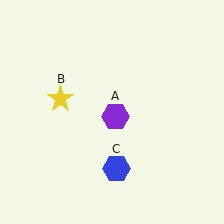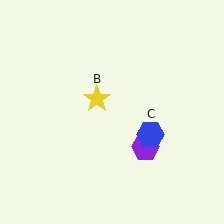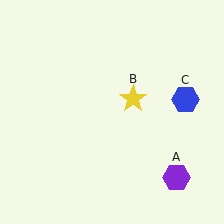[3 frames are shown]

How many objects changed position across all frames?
3 objects changed position: purple hexagon (object A), yellow star (object B), blue hexagon (object C).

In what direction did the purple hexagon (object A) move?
The purple hexagon (object A) moved down and to the right.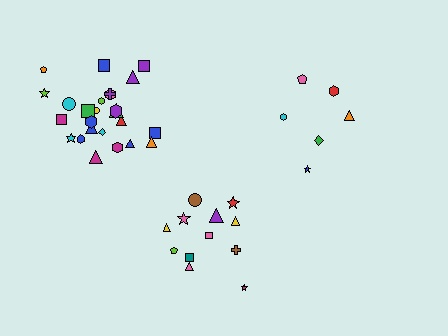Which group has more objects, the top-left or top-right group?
The top-left group.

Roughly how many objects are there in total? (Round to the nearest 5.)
Roughly 45 objects in total.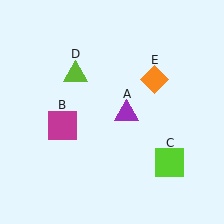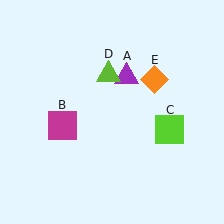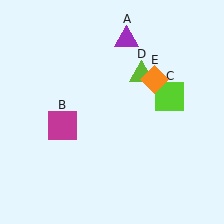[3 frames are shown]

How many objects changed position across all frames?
3 objects changed position: purple triangle (object A), lime square (object C), lime triangle (object D).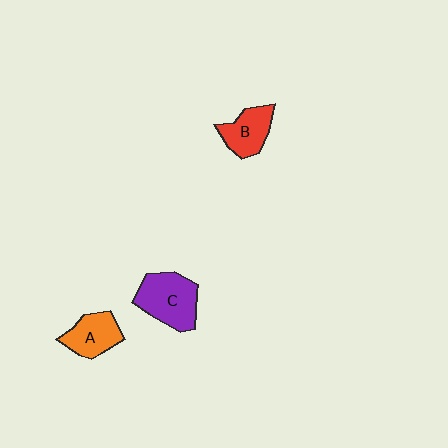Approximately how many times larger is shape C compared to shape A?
Approximately 1.4 times.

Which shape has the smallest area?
Shape B (red).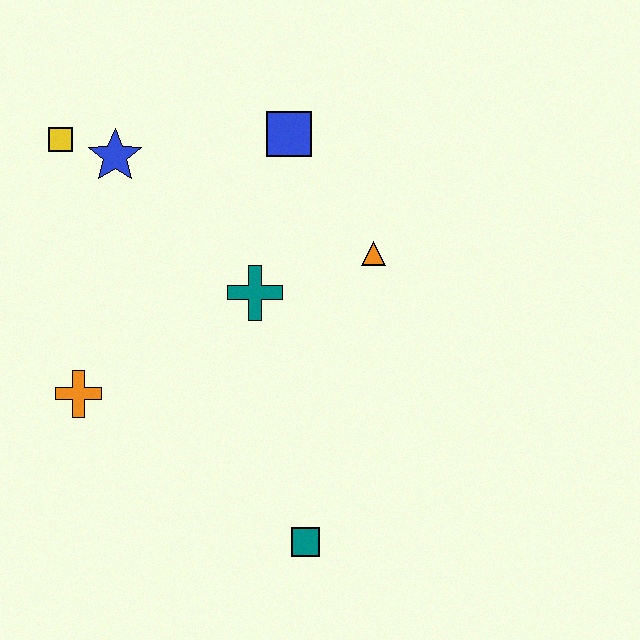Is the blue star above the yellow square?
No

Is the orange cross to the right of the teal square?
No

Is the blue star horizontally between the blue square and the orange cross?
Yes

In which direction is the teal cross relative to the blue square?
The teal cross is below the blue square.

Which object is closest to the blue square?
The orange triangle is closest to the blue square.